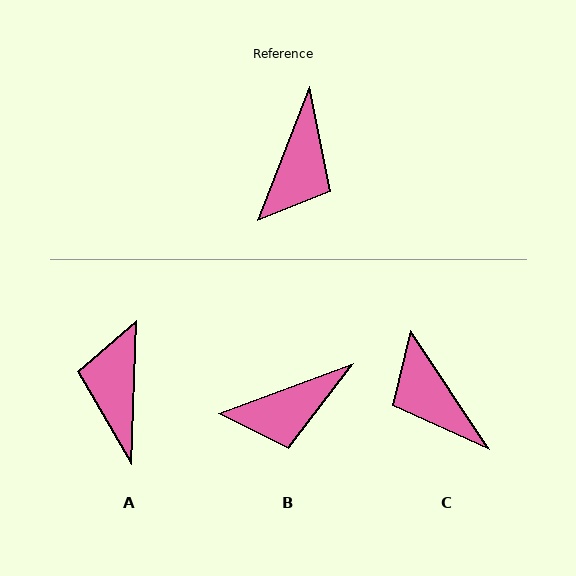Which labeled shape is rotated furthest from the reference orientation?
A, about 161 degrees away.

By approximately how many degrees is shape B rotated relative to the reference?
Approximately 48 degrees clockwise.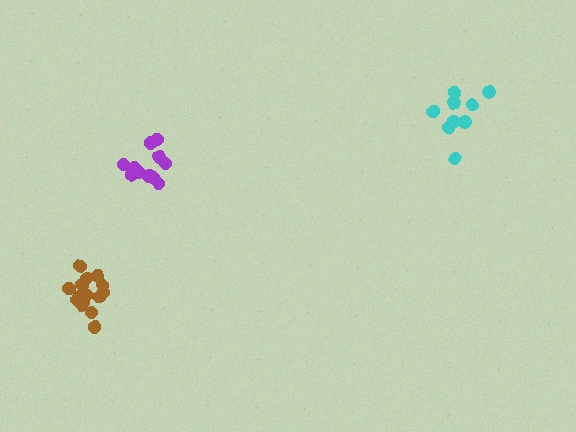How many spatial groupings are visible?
There are 3 spatial groupings.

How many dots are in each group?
Group 1: 15 dots, Group 2: 11 dots, Group 3: 9 dots (35 total).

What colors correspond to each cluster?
The clusters are colored: brown, purple, cyan.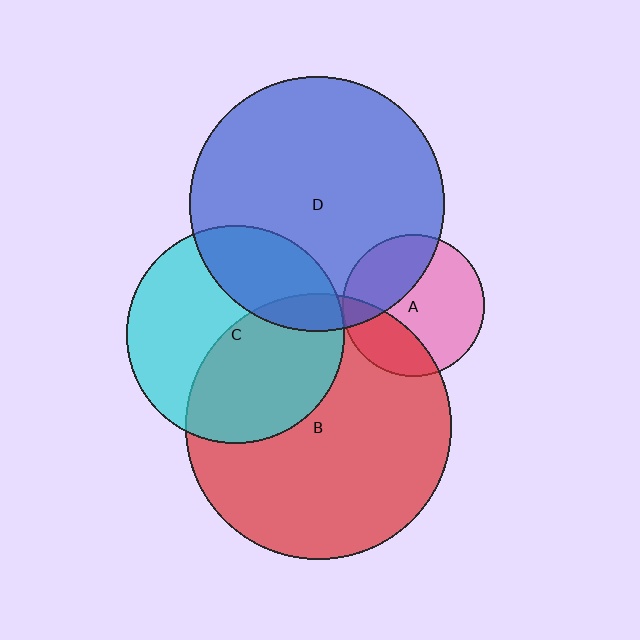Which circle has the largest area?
Circle B (red).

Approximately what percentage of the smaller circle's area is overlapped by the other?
Approximately 5%.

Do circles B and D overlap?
Yes.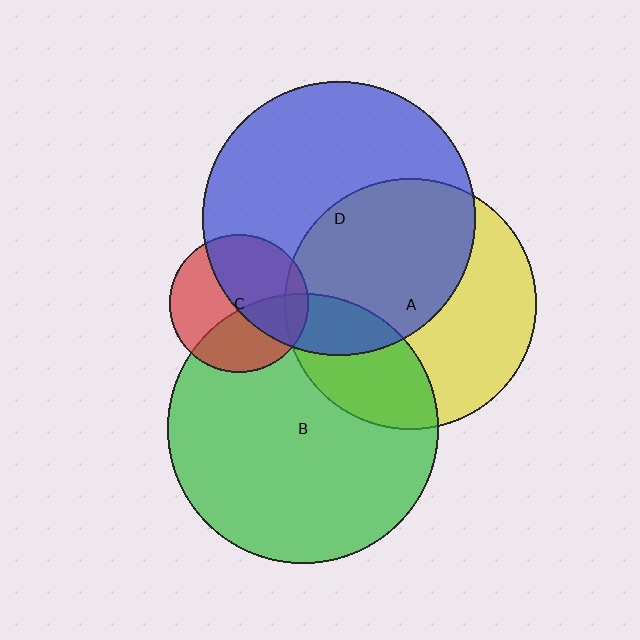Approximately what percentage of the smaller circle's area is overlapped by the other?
Approximately 10%.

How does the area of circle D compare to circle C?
Approximately 3.9 times.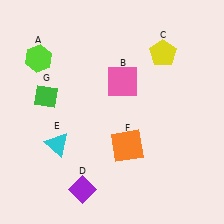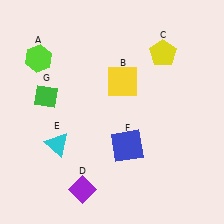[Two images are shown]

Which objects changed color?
B changed from pink to yellow. F changed from orange to blue.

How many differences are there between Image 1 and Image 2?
There are 2 differences between the two images.